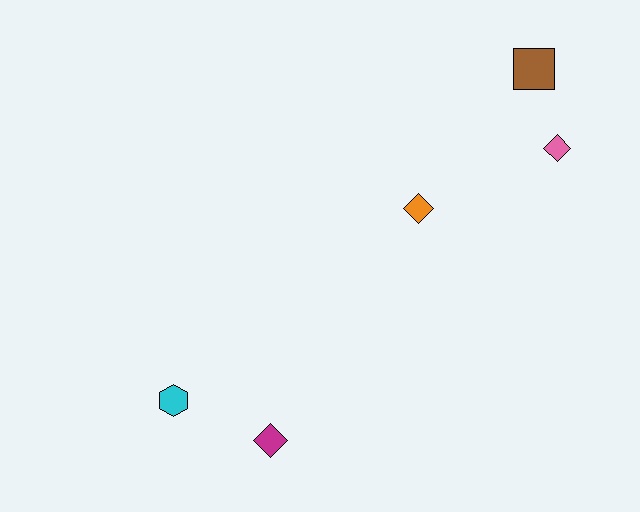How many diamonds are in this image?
There are 3 diamonds.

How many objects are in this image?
There are 5 objects.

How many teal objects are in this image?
There are no teal objects.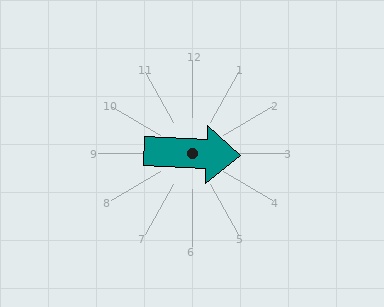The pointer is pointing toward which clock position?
Roughly 3 o'clock.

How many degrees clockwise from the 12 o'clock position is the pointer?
Approximately 92 degrees.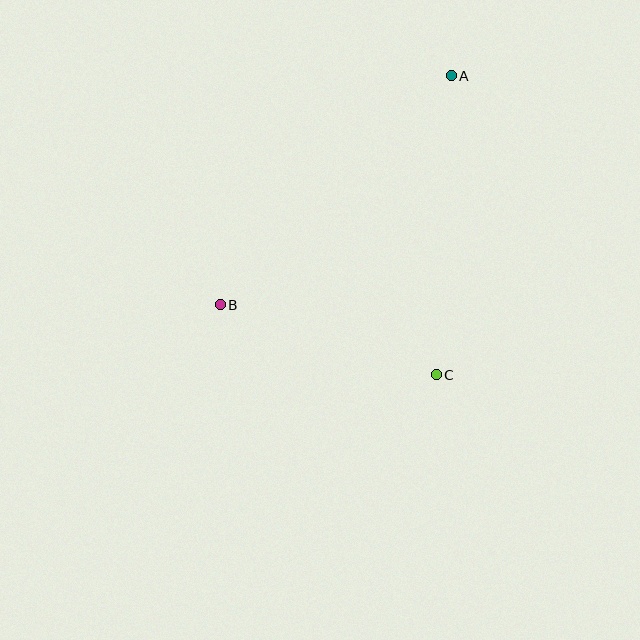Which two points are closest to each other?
Points B and C are closest to each other.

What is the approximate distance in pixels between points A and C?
The distance between A and C is approximately 300 pixels.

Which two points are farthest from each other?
Points A and B are farthest from each other.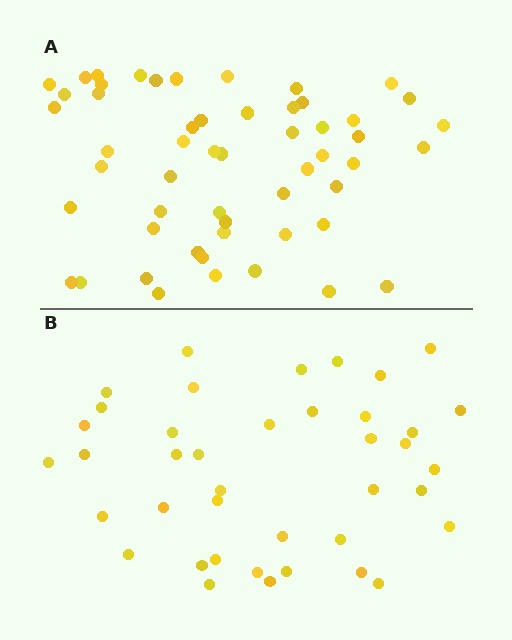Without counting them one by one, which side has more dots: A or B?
Region A (the top region) has more dots.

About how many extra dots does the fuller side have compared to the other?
Region A has approximately 15 more dots than region B.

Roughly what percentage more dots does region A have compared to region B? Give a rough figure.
About 35% more.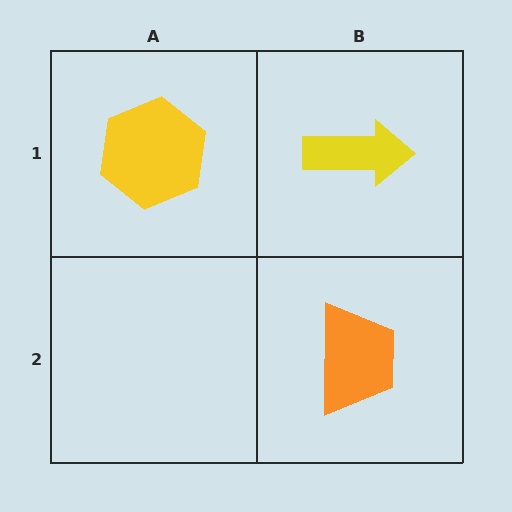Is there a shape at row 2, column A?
No, that cell is empty.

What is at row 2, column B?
An orange trapezoid.